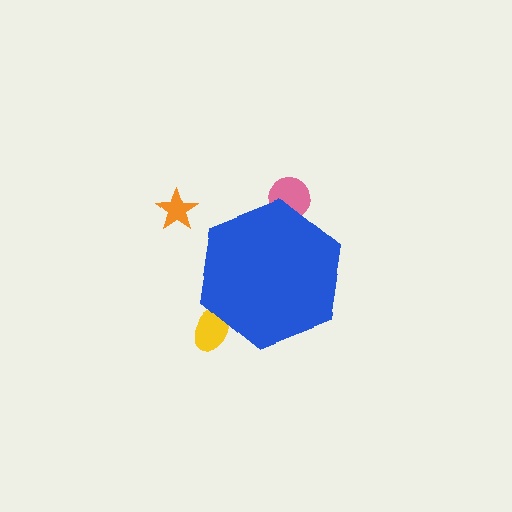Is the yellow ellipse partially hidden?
Yes, the yellow ellipse is partially hidden behind the blue hexagon.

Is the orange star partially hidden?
No, the orange star is fully visible.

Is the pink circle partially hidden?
Yes, the pink circle is partially hidden behind the blue hexagon.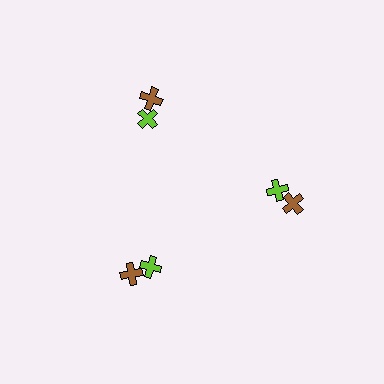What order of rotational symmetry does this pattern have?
This pattern has 3-fold rotational symmetry.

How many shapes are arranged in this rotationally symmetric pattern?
There are 6 shapes, arranged in 3 groups of 2.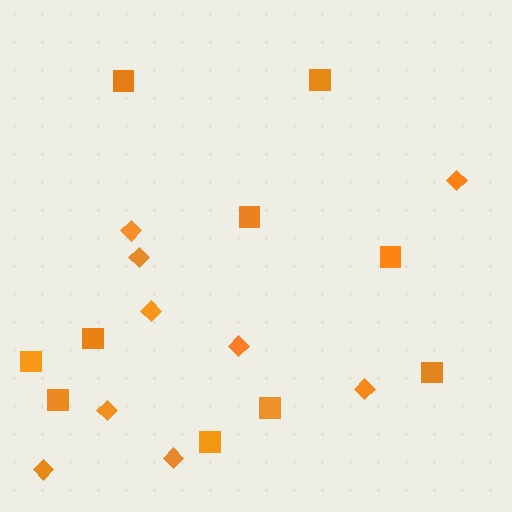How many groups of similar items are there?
There are 2 groups: one group of squares (10) and one group of diamonds (9).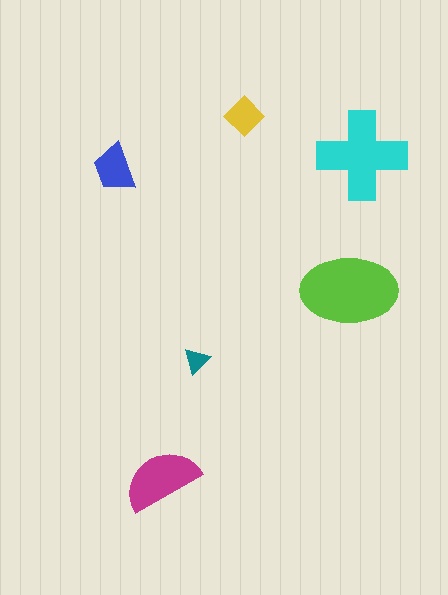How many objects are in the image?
There are 6 objects in the image.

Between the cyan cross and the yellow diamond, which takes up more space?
The cyan cross.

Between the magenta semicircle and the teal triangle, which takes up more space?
The magenta semicircle.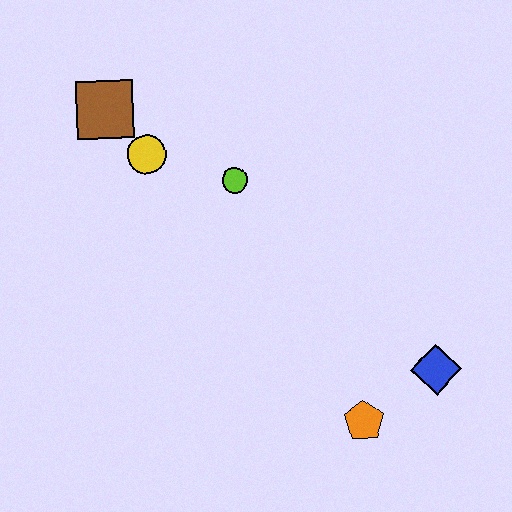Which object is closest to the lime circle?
The yellow circle is closest to the lime circle.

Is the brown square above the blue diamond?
Yes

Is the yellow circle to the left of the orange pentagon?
Yes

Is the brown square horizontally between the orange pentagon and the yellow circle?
No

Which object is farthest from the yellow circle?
The blue diamond is farthest from the yellow circle.